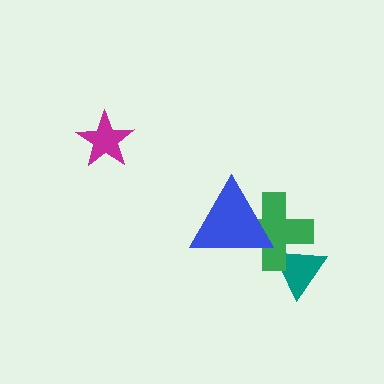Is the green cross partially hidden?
Yes, it is partially covered by another shape.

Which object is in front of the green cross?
The blue triangle is in front of the green cross.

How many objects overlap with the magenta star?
0 objects overlap with the magenta star.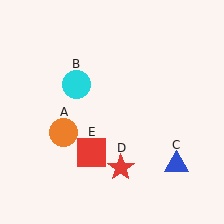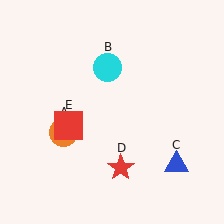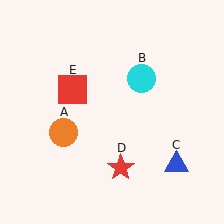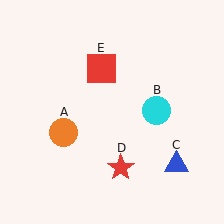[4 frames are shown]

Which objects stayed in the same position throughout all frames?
Orange circle (object A) and blue triangle (object C) and red star (object D) remained stationary.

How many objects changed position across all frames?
2 objects changed position: cyan circle (object B), red square (object E).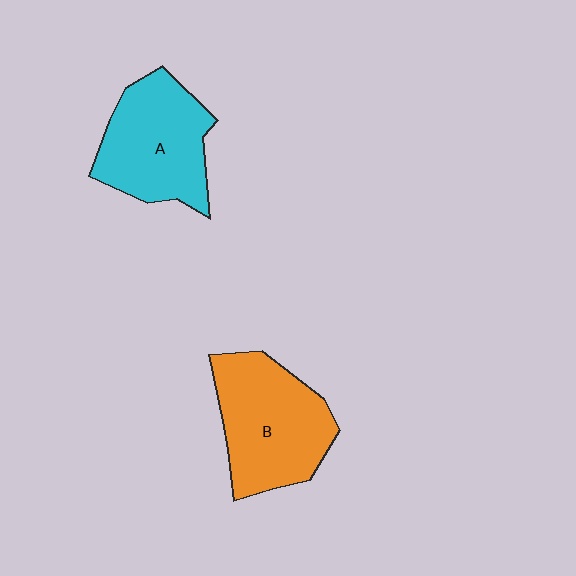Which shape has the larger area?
Shape B (orange).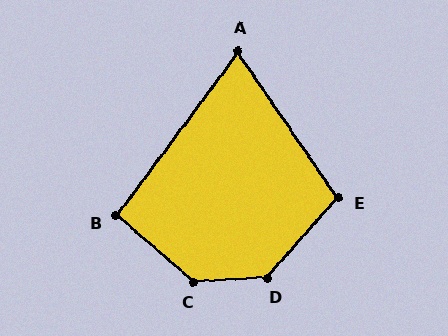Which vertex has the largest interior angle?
C, at approximately 136 degrees.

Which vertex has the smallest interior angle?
A, at approximately 71 degrees.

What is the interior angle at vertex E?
Approximately 104 degrees (obtuse).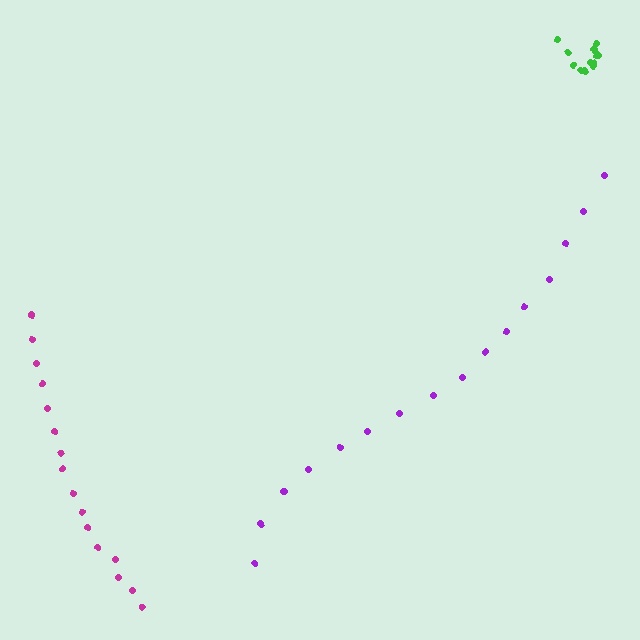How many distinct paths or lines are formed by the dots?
There are 3 distinct paths.